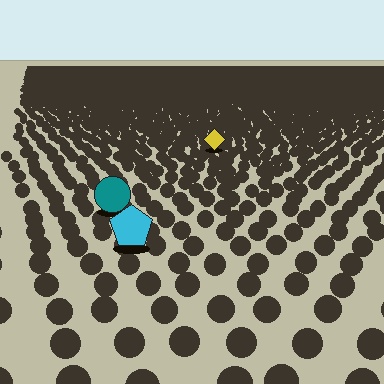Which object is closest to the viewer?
The cyan pentagon is closest. The texture marks near it are larger and more spread out.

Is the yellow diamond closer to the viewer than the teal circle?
No. The teal circle is closer — you can tell from the texture gradient: the ground texture is coarser near it.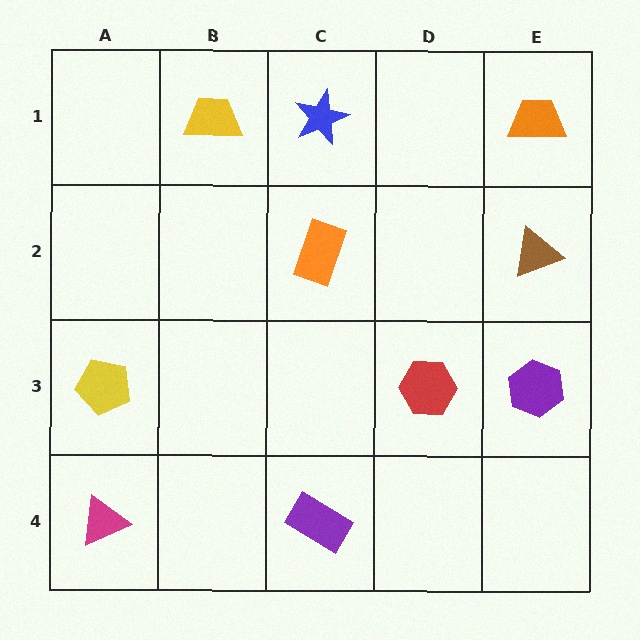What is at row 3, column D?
A red hexagon.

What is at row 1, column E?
An orange trapezoid.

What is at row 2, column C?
An orange rectangle.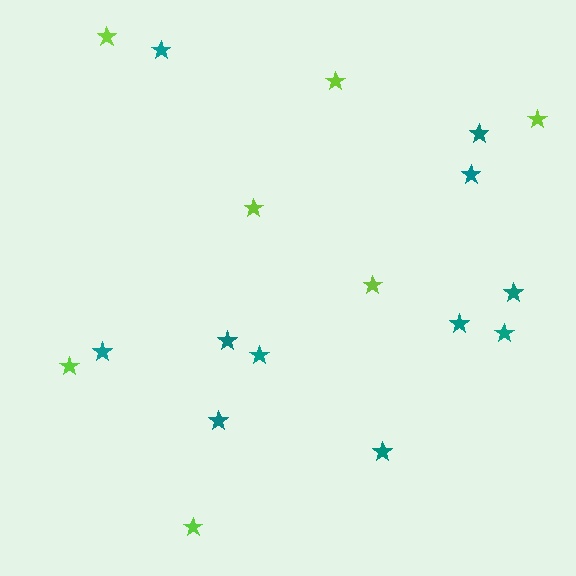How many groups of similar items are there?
There are 2 groups: one group of teal stars (11) and one group of lime stars (7).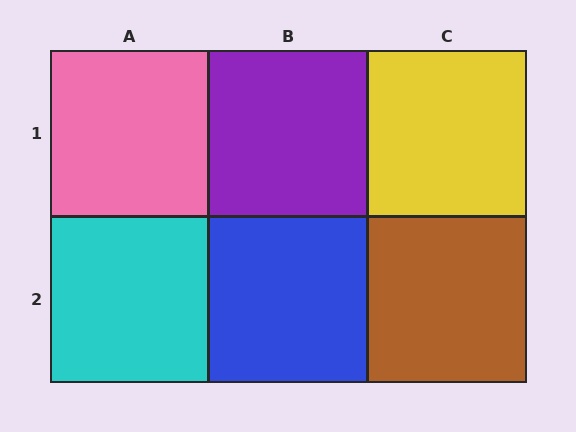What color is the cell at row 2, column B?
Blue.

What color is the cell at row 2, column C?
Brown.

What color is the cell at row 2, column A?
Cyan.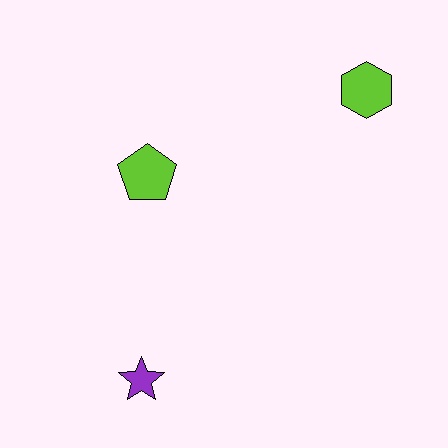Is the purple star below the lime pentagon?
Yes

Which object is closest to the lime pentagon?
The purple star is closest to the lime pentagon.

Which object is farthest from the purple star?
The lime hexagon is farthest from the purple star.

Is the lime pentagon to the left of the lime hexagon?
Yes